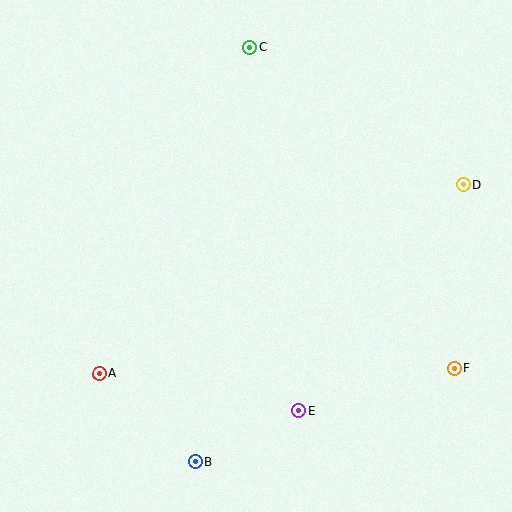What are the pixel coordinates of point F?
Point F is at (454, 368).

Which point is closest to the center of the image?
Point E at (299, 411) is closest to the center.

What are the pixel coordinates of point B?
Point B is at (195, 462).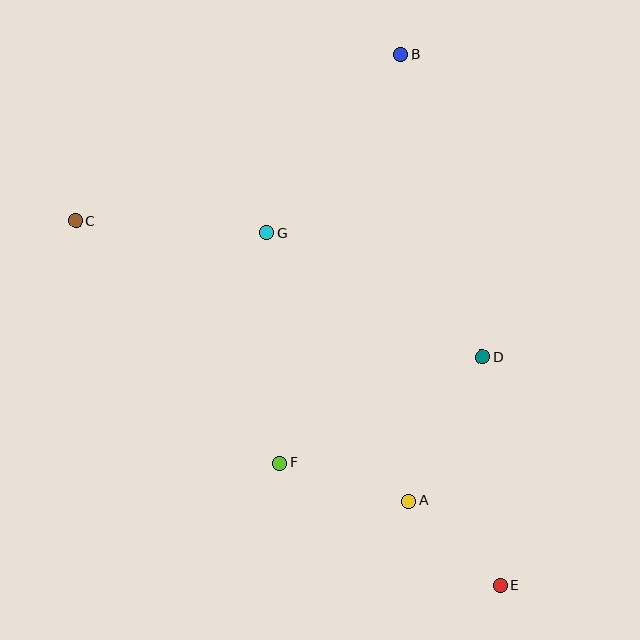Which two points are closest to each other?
Points A and E are closest to each other.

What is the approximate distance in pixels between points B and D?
The distance between B and D is approximately 314 pixels.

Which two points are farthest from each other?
Points C and E are farthest from each other.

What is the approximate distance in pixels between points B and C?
The distance between B and C is approximately 365 pixels.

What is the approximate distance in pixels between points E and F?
The distance between E and F is approximately 253 pixels.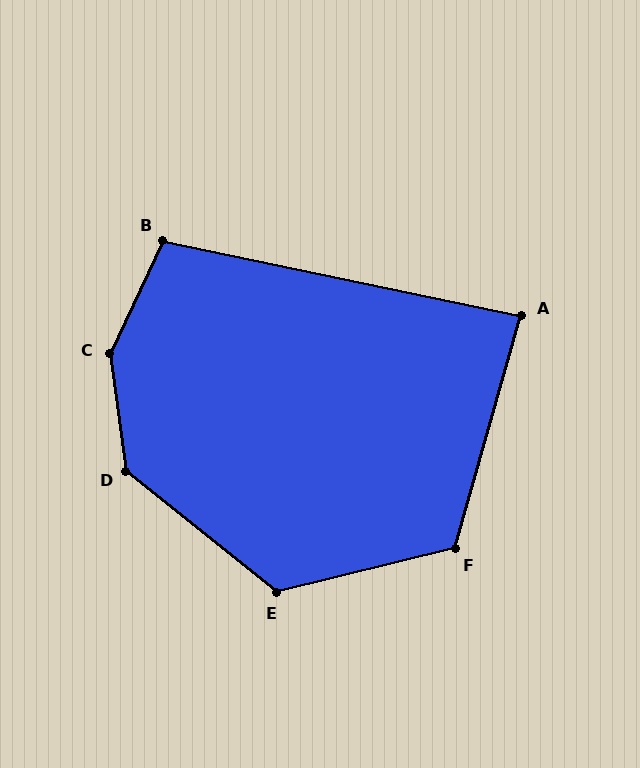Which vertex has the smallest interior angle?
A, at approximately 86 degrees.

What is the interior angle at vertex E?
Approximately 127 degrees (obtuse).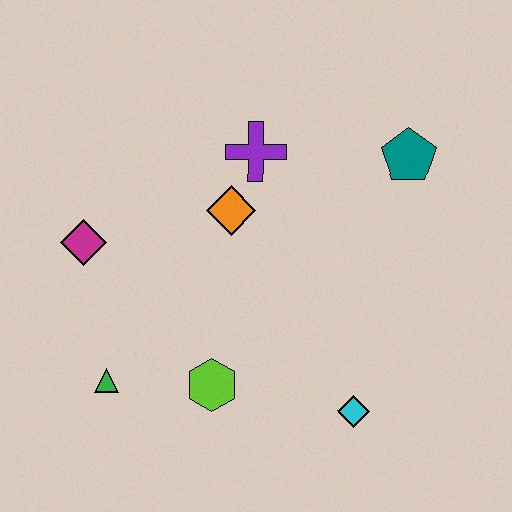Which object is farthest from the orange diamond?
The cyan diamond is farthest from the orange diamond.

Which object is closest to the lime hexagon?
The green triangle is closest to the lime hexagon.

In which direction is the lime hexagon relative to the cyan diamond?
The lime hexagon is to the left of the cyan diamond.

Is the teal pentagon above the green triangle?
Yes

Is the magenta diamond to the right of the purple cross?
No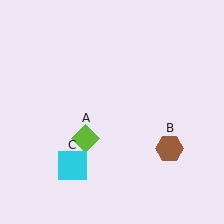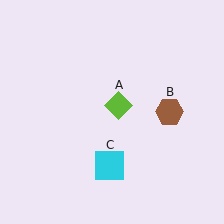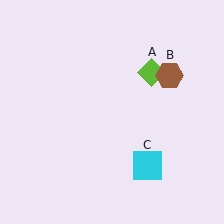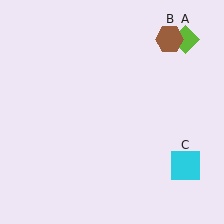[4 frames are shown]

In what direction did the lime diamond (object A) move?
The lime diamond (object A) moved up and to the right.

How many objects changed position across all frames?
3 objects changed position: lime diamond (object A), brown hexagon (object B), cyan square (object C).